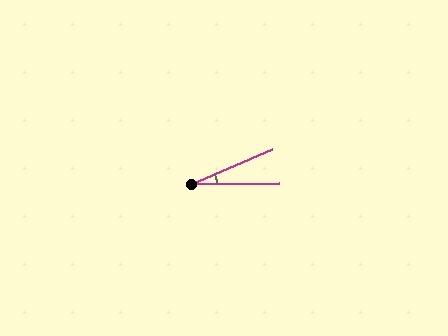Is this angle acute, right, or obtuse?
It is acute.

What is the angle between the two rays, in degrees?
Approximately 22 degrees.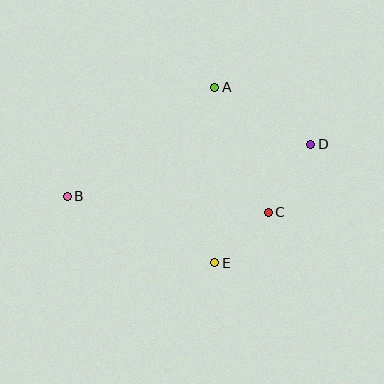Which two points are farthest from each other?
Points B and D are farthest from each other.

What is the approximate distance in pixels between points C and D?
The distance between C and D is approximately 80 pixels.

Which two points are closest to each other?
Points C and E are closest to each other.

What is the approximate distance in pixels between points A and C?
The distance between A and C is approximately 136 pixels.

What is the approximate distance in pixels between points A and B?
The distance between A and B is approximately 184 pixels.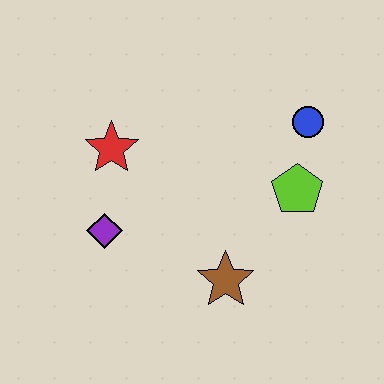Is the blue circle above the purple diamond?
Yes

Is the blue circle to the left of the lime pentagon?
No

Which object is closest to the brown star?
The lime pentagon is closest to the brown star.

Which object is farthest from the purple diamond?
The blue circle is farthest from the purple diamond.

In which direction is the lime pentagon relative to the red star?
The lime pentagon is to the right of the red star.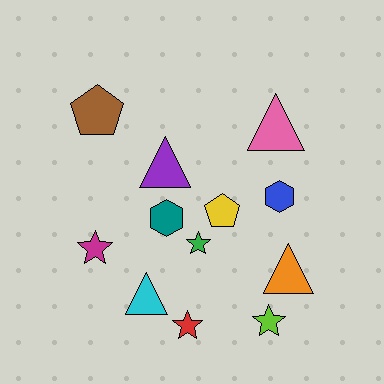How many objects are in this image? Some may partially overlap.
There are 12 objects.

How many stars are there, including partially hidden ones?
There are 4 stars.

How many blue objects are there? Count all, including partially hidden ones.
There is 1 blue object.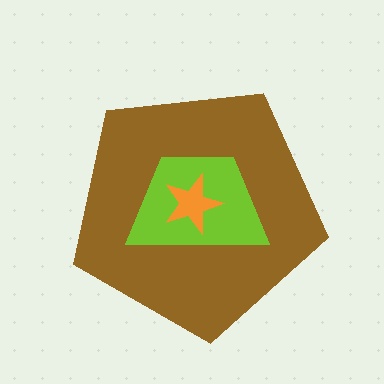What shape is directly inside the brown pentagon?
The lime trapezoid.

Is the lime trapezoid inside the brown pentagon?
Yes.